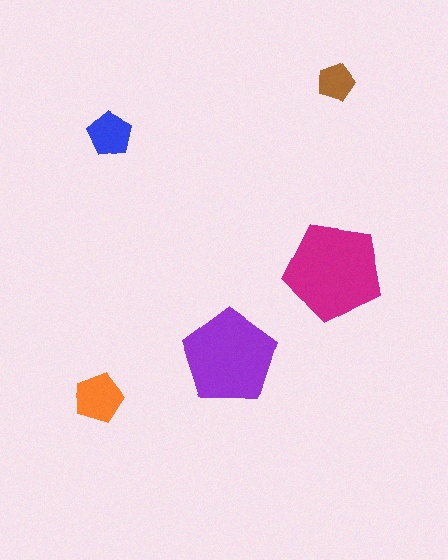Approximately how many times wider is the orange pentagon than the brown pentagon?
About 1.5 times wider.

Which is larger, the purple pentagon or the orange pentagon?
The purple one.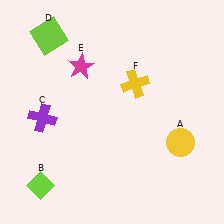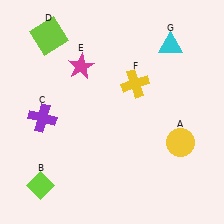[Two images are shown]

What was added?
A cyan triangle (G) was added in Image 2.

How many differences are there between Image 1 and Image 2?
There is 1 difference between the two images.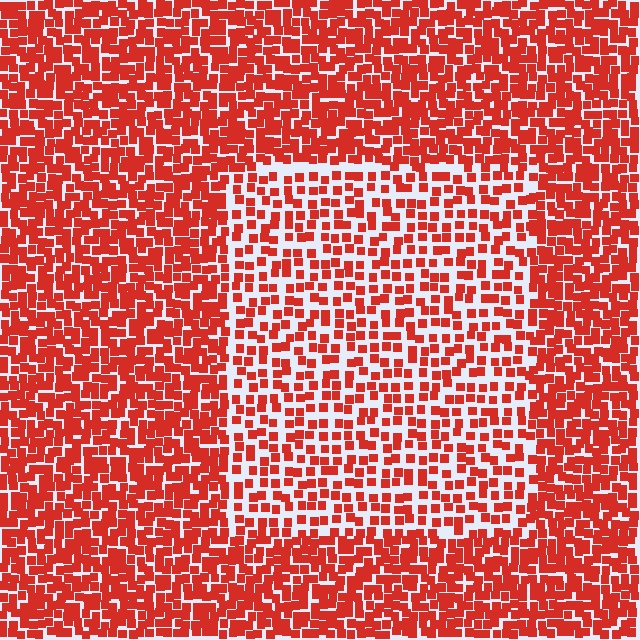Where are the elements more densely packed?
The elements are more densely packed outside the rectangle boundary.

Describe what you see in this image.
The image contains small red elements arranged at two different densities. A rectangle-shaped region is visible where the elements are less densely packed than the surrounding area.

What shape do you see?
I see a rectangle.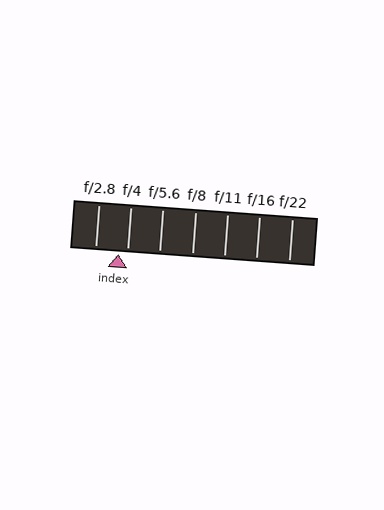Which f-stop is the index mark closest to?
The index mark is closest to f/4.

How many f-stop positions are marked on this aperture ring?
There are 7 f-stop positions marked.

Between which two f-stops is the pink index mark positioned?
The index mark is between f/2.8 and f/4.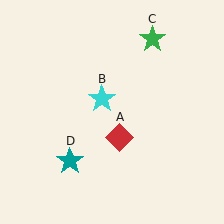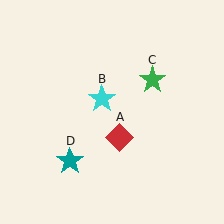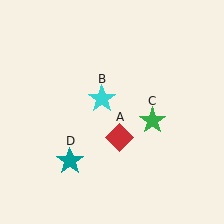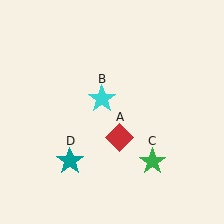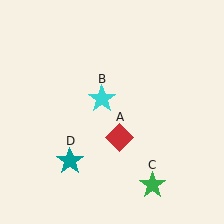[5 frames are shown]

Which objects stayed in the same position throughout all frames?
Red diamond (object A) and cyan star (object B) and teal star (object D) remained stationary.